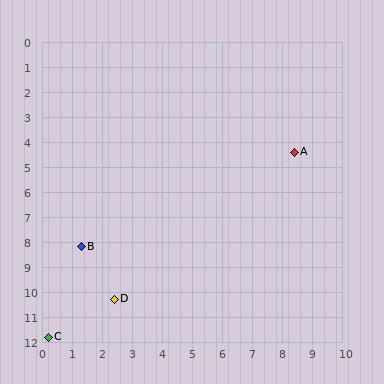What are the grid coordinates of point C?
Point C is at approximately (0.2, 11.8).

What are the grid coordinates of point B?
Point B is at approximately (1.3, 8.2).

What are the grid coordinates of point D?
Point D is at approximately (2.4, 10.3).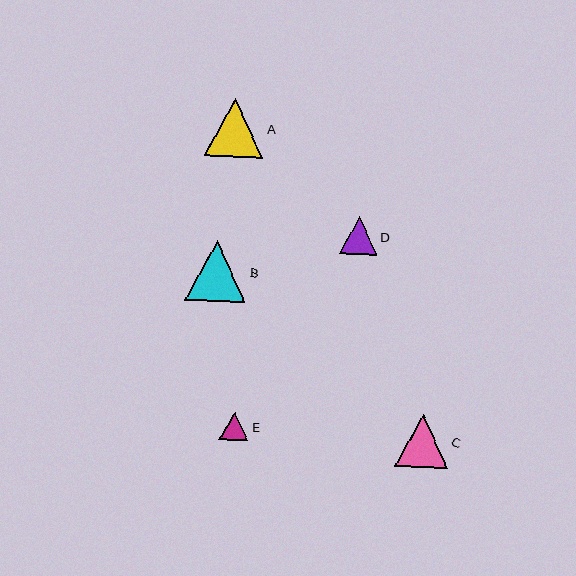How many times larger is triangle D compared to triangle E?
Triangle D is approximately 1.3 times the size of triangle E.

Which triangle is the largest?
Triangle B is the largest with a size of approximately 61 pixels.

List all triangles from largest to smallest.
From largest to smallest: B, A, C, D, E.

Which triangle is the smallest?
Triangle E is the smallest with a size of approximately 29 pixels.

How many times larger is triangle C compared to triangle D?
Triangle C is approximately 1.4 times the size of triangle D.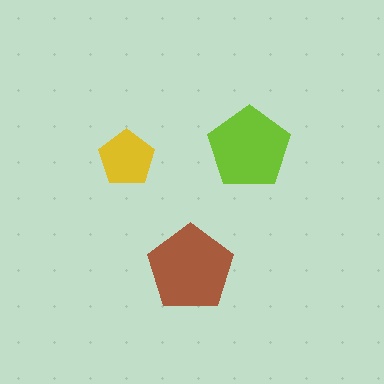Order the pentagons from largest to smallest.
the brown one, the lime one, the yellow one.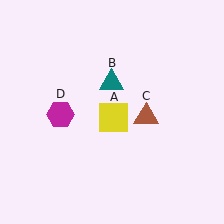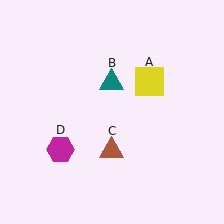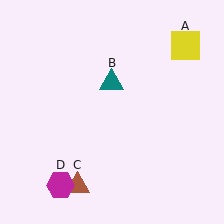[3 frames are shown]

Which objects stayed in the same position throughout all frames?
Teal triangle (object B) remained stationary.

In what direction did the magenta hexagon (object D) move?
The magenta hexagon (object D) moved down.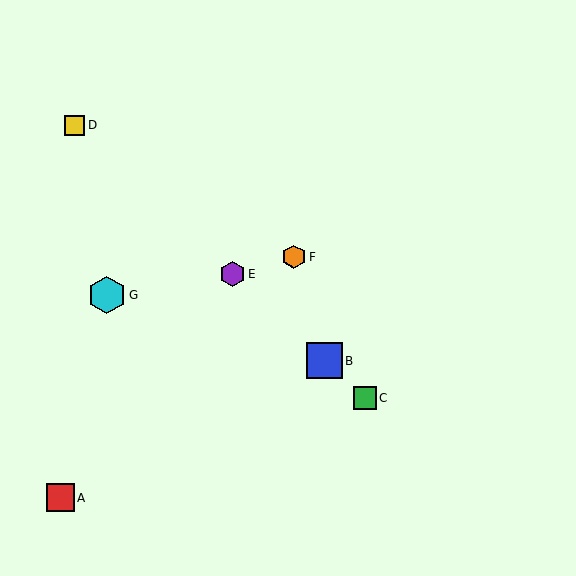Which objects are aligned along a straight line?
Objects B, C, D, E are aligned along a straight line.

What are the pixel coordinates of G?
Object G is at (107, 295).